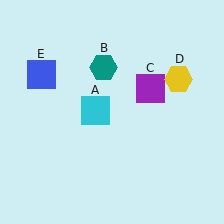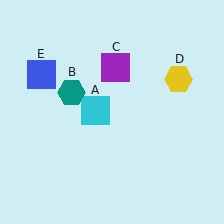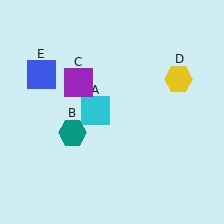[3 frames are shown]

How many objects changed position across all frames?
2 objects changed position: teal hexagon (object B), purple square (object C).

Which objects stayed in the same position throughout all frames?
Cyan square (object A) and yellow hexagon (object D) and blue square (object E) remained stationary.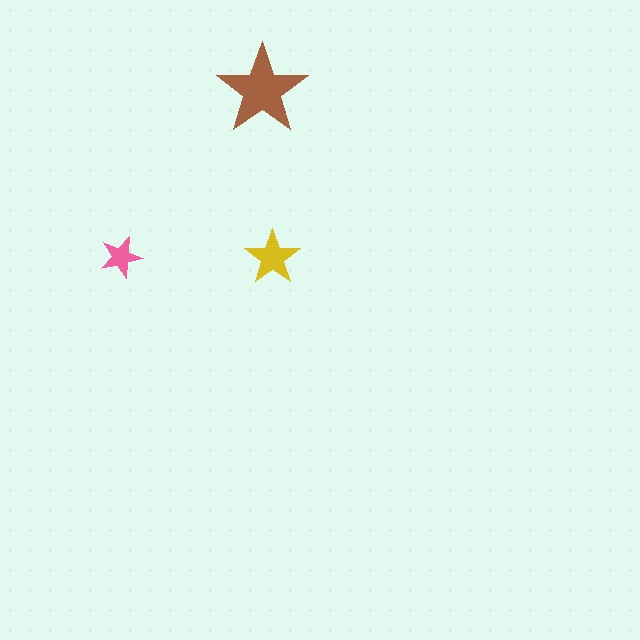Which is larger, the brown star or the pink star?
The brown one.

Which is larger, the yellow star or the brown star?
The brown one.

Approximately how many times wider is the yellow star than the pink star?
About 1.5 times wider.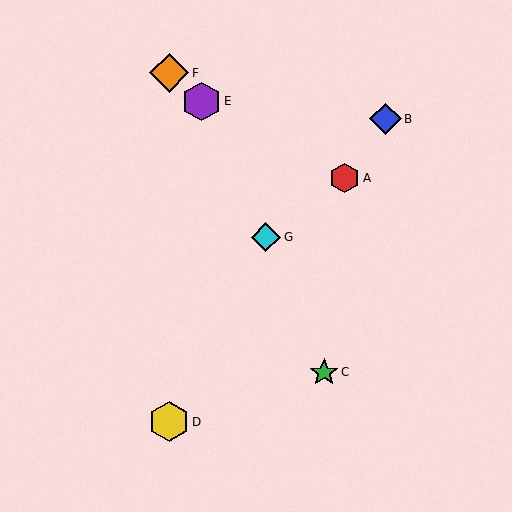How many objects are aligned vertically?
2 objects (D, F) are aligned vertically.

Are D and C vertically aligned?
No, D is at x≈169 and C is at x≈324.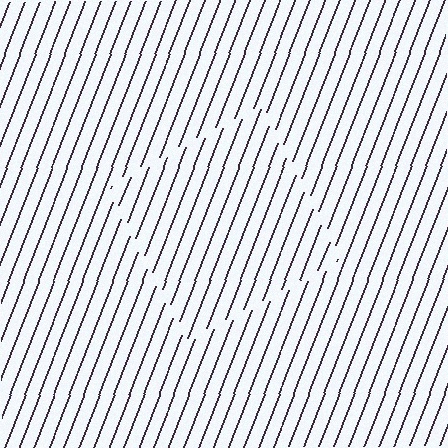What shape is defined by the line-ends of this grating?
An illusory square. The interior of the shape contains the same grating, shifted by half a period — the contour is defined by the phase discontinuity where line-ends from the inner and outer gratings abut.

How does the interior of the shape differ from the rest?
The interior of the shape contains the same grating, shifted by half a period — the contour is defined by the phase discontinuity where line-ends from the inner and outer gratings abut.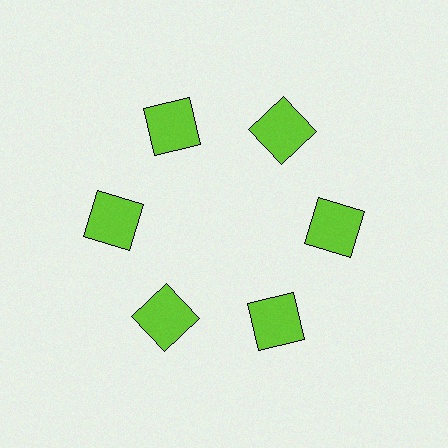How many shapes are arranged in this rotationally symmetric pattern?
There are 6 shapes, arranged in 6 groups of 1.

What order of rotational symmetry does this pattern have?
This pattern has 6-fold rotational symmetry.